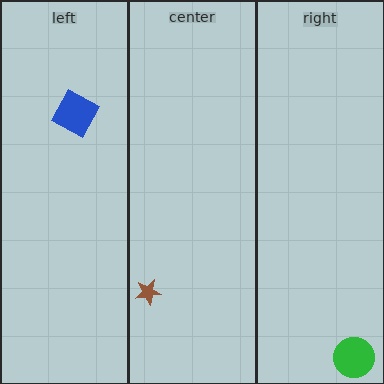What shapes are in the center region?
The brown star.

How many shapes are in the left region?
1.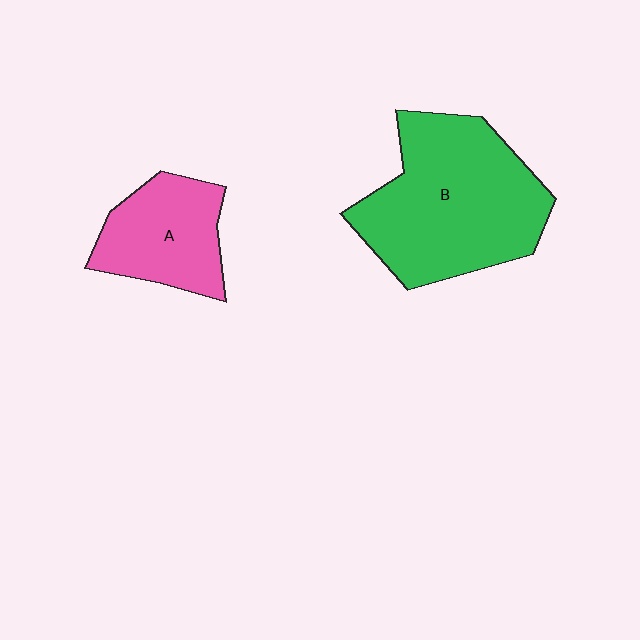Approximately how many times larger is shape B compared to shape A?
Approximately 1.9 times.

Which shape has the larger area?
Shape B (green).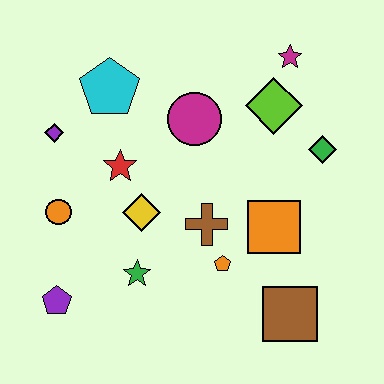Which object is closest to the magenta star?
The lime diamond is closest to the magenta star.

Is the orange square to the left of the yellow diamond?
No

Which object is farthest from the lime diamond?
The purple pentagon is farthest from the lime diamond.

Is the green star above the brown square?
Yes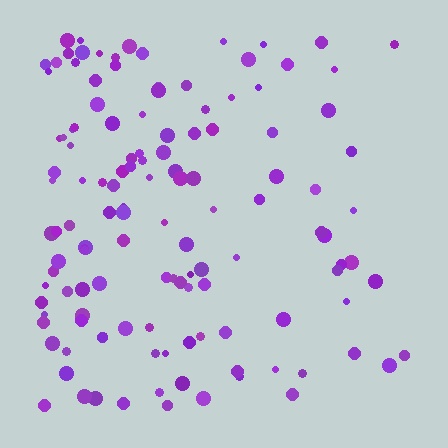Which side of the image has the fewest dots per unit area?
The right.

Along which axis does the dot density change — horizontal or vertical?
Horizontal.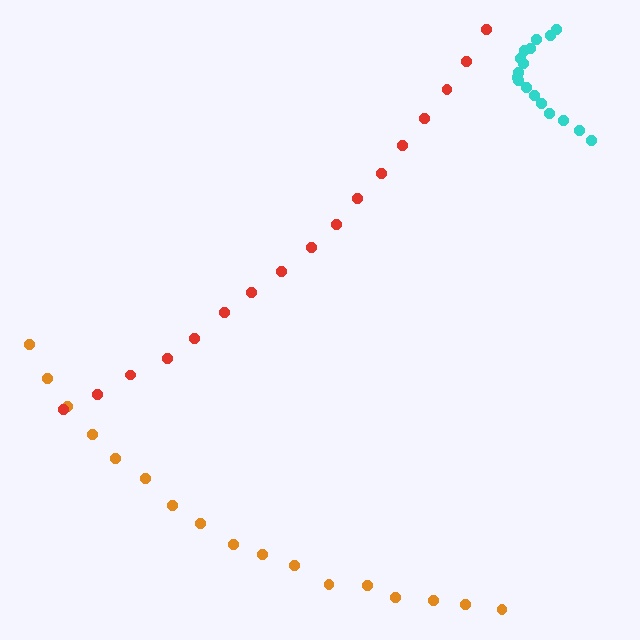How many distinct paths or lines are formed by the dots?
There are 3 distinct paths.